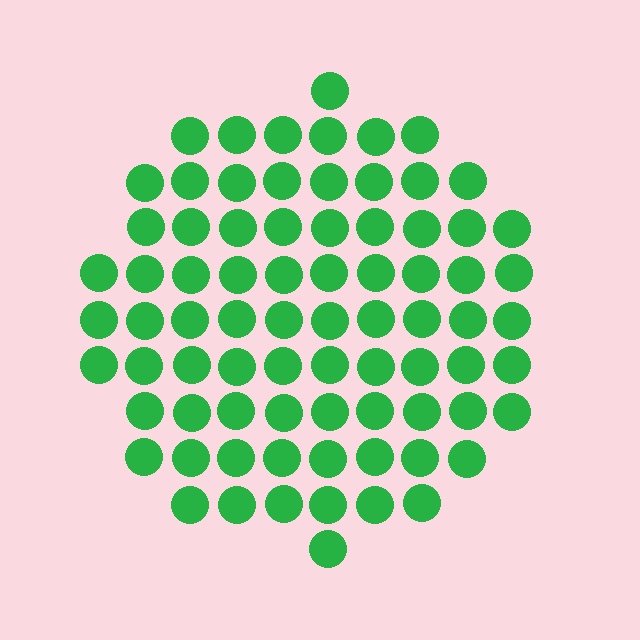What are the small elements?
The small elements are circles.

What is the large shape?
The large shape is a circle.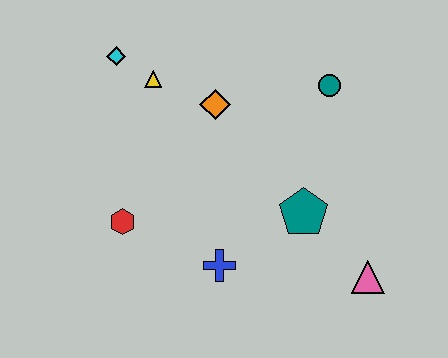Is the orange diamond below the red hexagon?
No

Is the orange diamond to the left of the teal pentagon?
Yes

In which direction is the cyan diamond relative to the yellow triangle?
The cyan diamond is to the left of the yellow triangle.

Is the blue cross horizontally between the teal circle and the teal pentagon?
No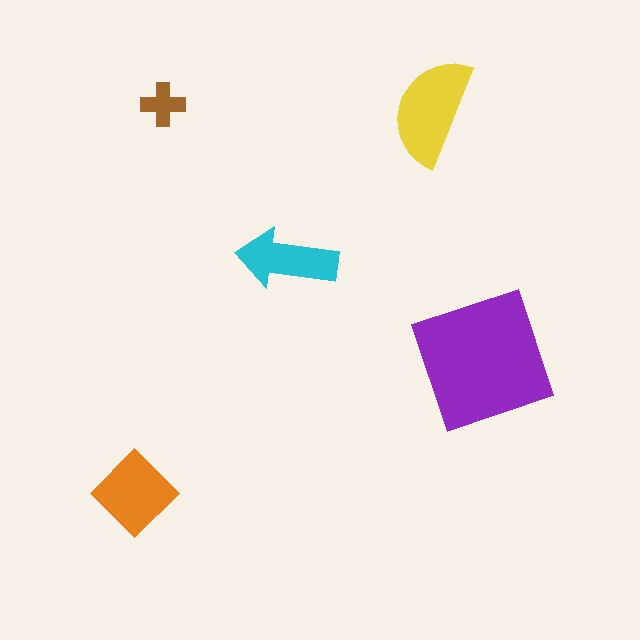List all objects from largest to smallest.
The purple square, the yellow semicircle, the orange diamond, the cyan arrow, the brown cross.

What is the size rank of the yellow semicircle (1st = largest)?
2nd.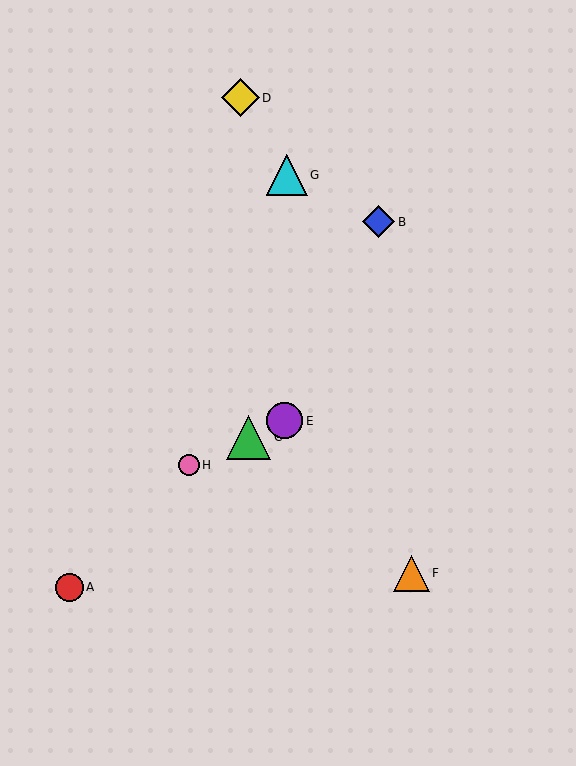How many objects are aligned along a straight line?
3 objects (C, E, H) are aligned along a straight line.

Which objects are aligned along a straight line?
Objects C, E, H are aligned along a straight line.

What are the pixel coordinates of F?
Object F is at (412, 573).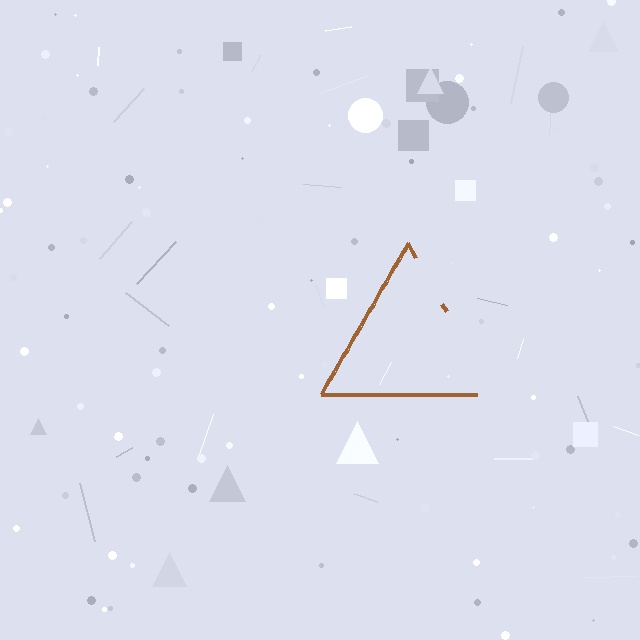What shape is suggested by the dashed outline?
The dashed outline suggests a triangle.